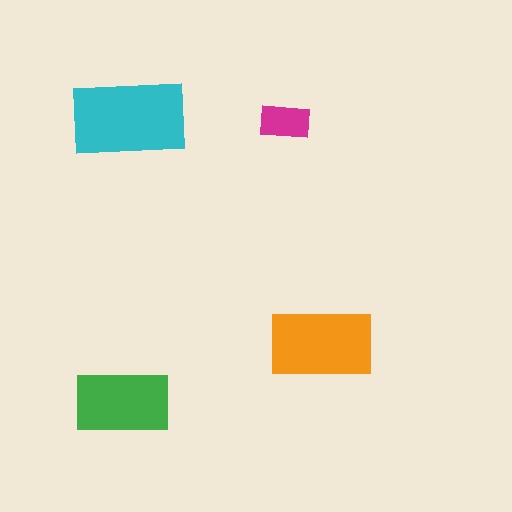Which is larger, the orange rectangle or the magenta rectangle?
The orange one.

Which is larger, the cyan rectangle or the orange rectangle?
The cyan one.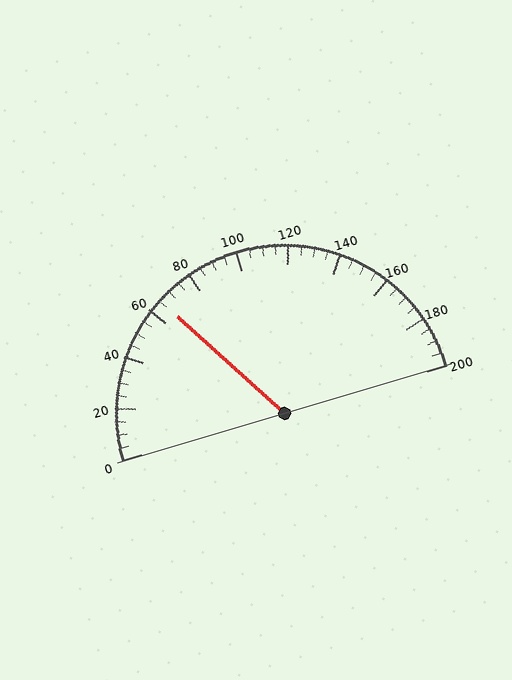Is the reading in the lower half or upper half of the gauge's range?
The reading is in the lower half of the range (0 to 200).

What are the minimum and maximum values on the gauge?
The gauge ranges from 0 to 200.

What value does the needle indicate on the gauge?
The needle indicates approximately 65.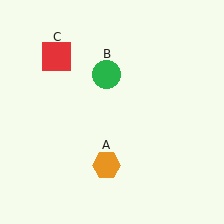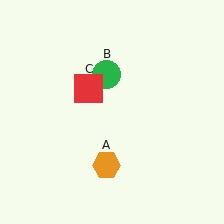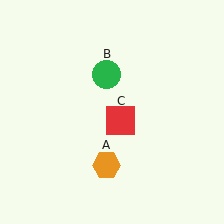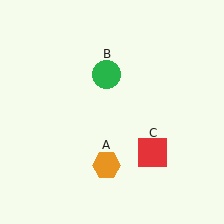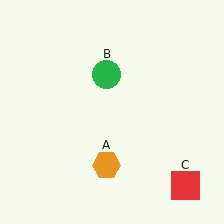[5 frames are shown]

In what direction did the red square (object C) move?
The red square (object C) moved down and to the right.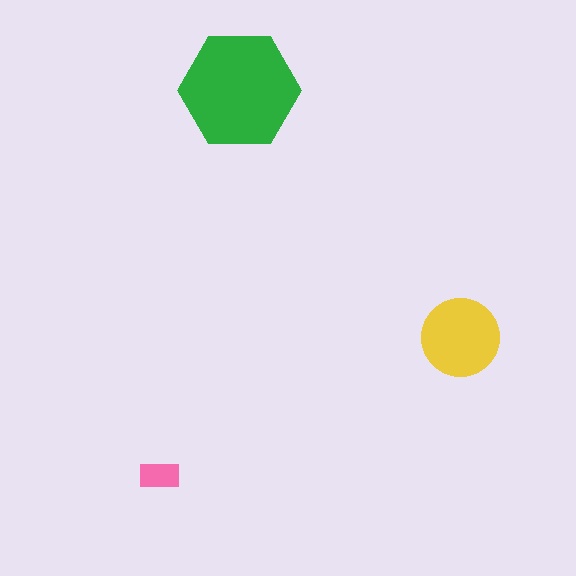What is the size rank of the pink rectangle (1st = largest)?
3rd.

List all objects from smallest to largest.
The pink rectangle, the yellow circle, the green hexagon.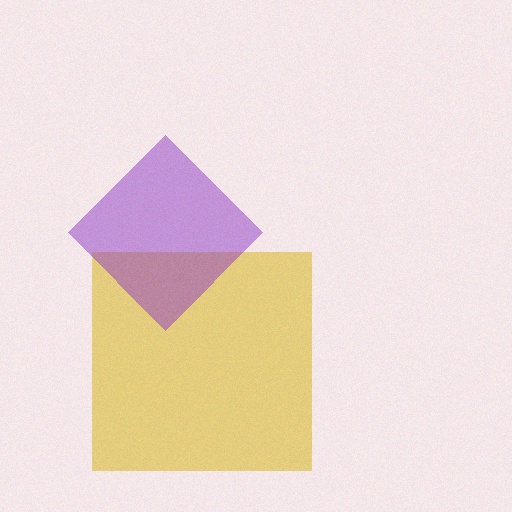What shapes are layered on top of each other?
The layered shapes are: a yellow square, a purple diamond.